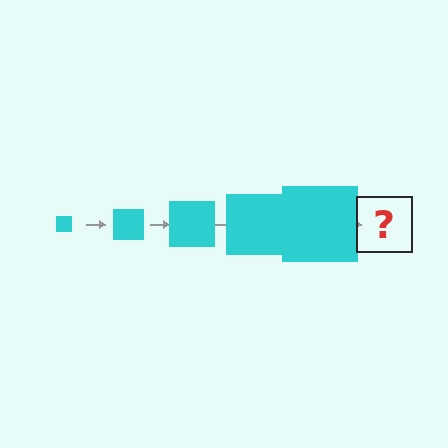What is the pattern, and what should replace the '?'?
The pattern is that the square gets progressively larger each step. The '?' should be a cyan square, larger than the previous one.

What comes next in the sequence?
The next element should be a cyan square, larger than the previous one.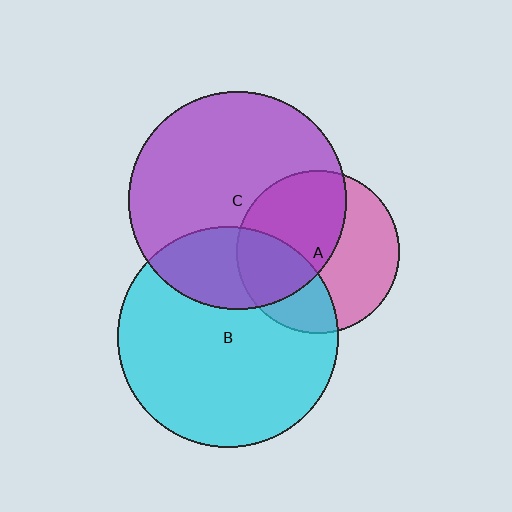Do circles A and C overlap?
Yes.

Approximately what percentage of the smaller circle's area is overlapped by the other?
Approximately 50%.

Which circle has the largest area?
Circle B (cyan).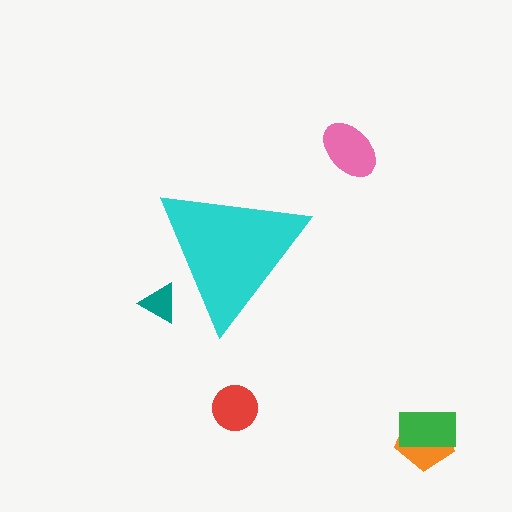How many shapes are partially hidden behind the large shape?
1 shape is partially hidden.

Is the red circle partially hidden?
No, the red circle is fully visible.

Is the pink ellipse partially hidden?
No, the pink ellipse is fully visible.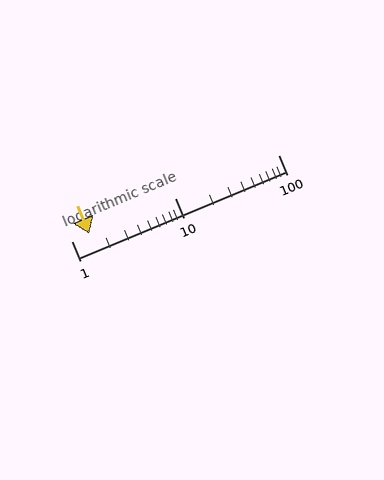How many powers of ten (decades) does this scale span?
The scale spans 2 decades, from 1 to 100.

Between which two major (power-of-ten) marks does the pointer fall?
The pointer is between 1 and 10.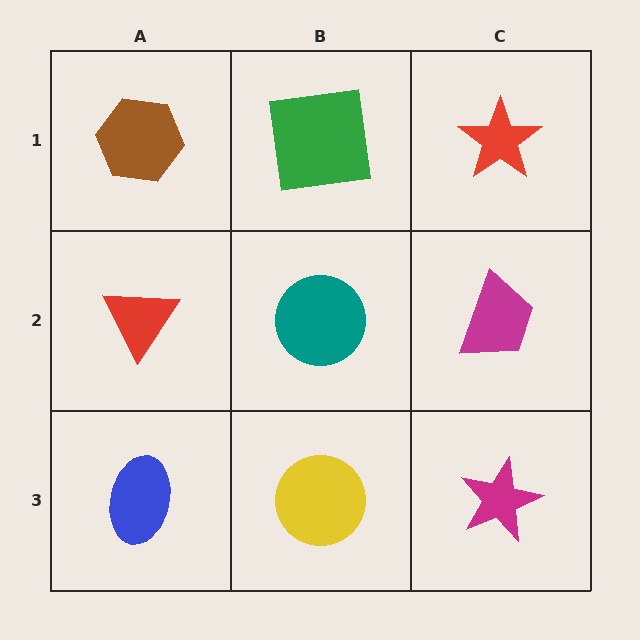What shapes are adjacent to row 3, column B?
A teal circle (row 2, column B), a blue ellipse (row 3, column A), a magenta star (row 3, column C).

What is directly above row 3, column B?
A teal circle.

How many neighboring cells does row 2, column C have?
3.